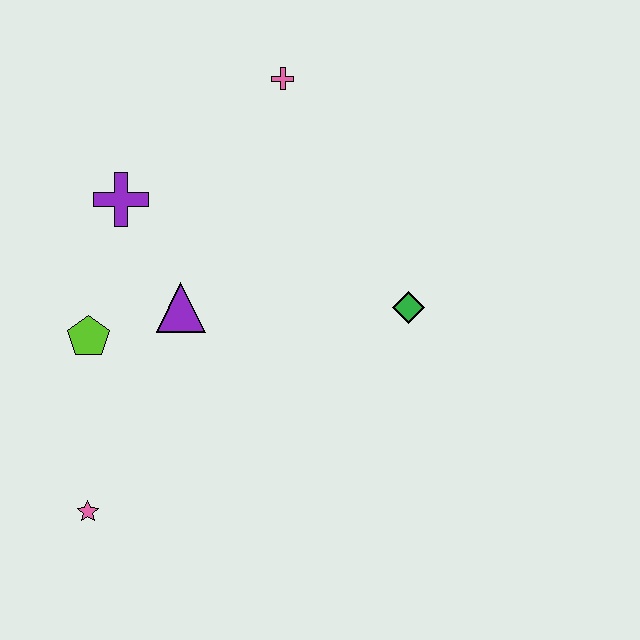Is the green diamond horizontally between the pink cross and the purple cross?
No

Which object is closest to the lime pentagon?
The purple triangle is closest to the lime pentagon.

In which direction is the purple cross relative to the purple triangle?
The purple cross is above the purple triangle.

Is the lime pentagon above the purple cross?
No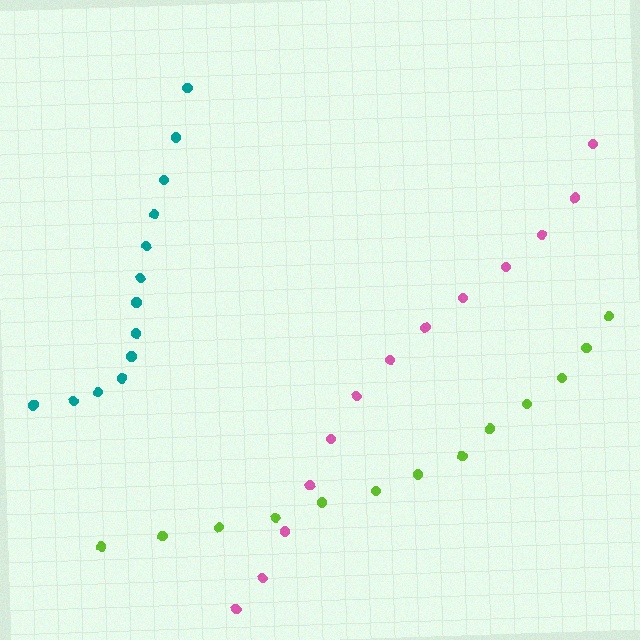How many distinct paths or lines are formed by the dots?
There are 3 distinct paths.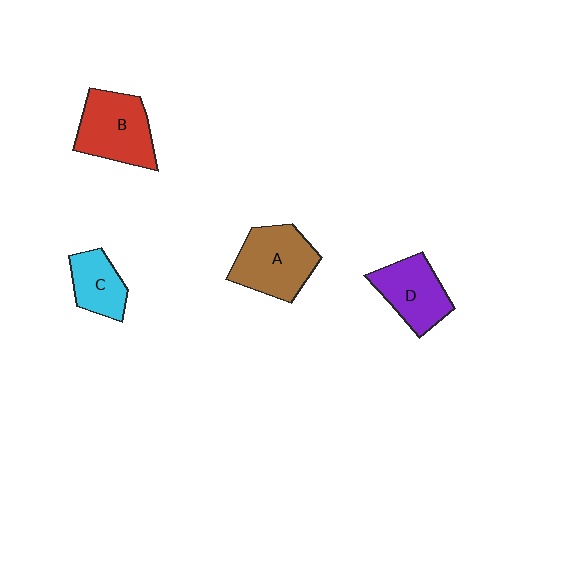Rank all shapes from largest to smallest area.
From largest to smallest: A (brown), B (red), D (purple), C (cyan).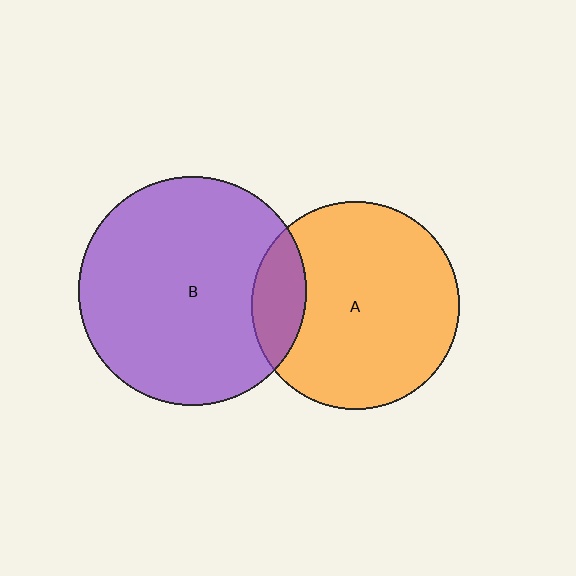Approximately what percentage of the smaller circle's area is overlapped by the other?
Approximately 15%.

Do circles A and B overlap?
Yes.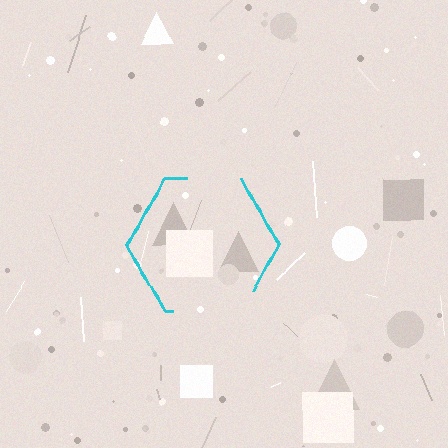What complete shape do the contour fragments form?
The contour fragments form a hexagon.